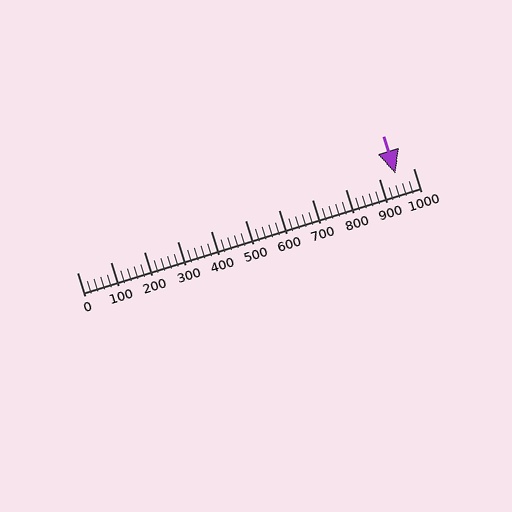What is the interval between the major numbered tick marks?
The major tick marks are spaced 100 units apart.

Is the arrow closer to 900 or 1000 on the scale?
The arrow is closer to 900.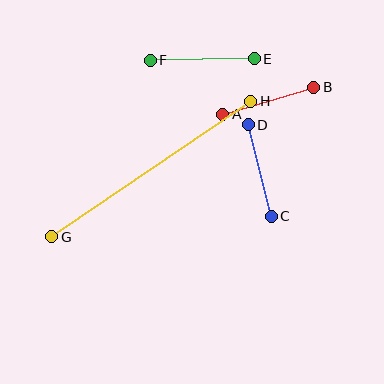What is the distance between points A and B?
The distance is approximately 95 pixels.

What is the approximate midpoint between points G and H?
The midpoint is at approximately (151, 169) pixels.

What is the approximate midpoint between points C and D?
The midpoint is at approximately (260, 170) pixels.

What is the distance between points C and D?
The distance is approximately 94 pixels.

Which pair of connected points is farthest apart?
Points G and H are farthest apart.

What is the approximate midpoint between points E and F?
The midpoint is at approximately (202, 60) pixels.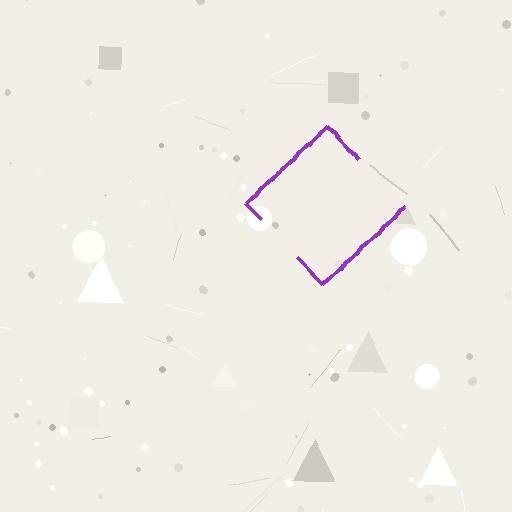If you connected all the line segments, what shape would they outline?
They would outline a diamond.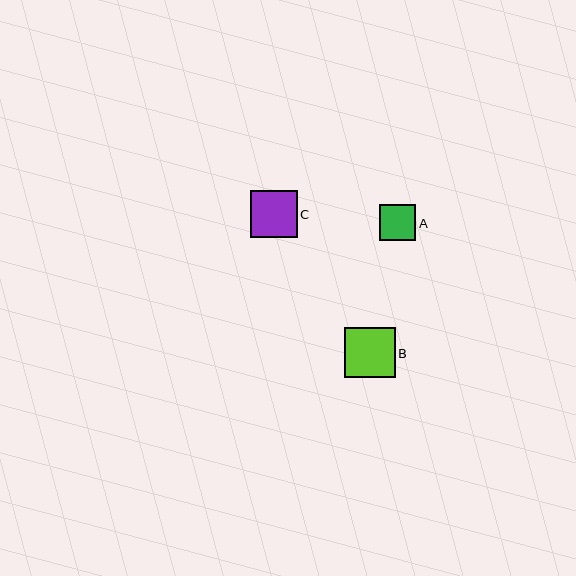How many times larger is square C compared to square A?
Square C is approximately 1.3 times the size of square A.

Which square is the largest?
Square B is the largest with a size of approximately 51 pixels.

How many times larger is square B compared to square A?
Square B is approximately 1.4 times the size of square A.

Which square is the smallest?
Square A is the smallest with a size of approximately 36 pixels.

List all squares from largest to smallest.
From largest to smallest: B, C, A.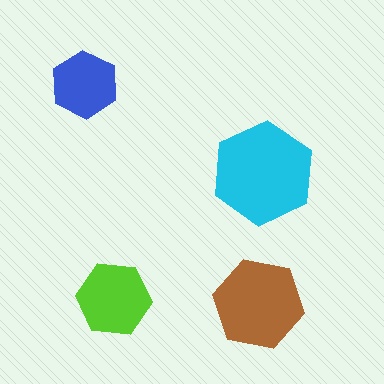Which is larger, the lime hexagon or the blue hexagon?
The lime one.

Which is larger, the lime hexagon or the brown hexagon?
The brown one.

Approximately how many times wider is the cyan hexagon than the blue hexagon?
About 1.5 times wider.